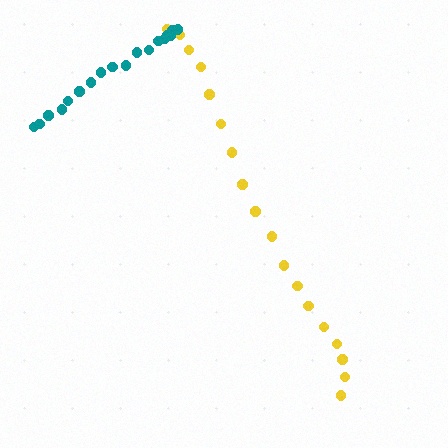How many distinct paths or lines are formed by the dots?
There are 2 distinct paths.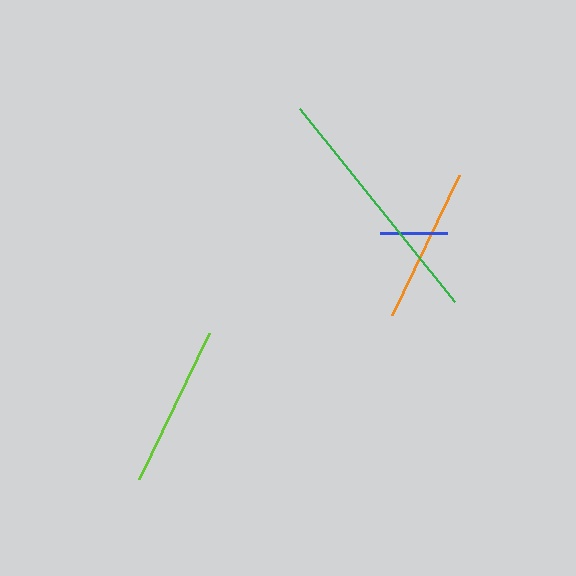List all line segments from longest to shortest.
From longest to shortest: green, lime, orange, blue.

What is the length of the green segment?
The green segment is approximately 247 pixels long.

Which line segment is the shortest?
The blue line is the shortest at approximately 67 pixels.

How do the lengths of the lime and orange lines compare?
The lime and orange lines are approximately the same length.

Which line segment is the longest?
The green line is the longest at approximately 247 pixels.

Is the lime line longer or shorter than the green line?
The green line is longer than the lime line.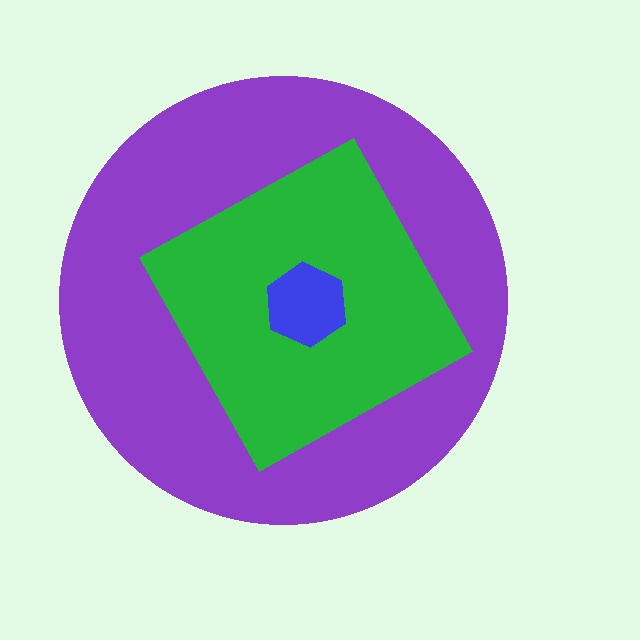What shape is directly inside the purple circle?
The green diamond.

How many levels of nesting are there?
3.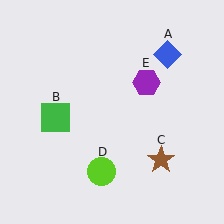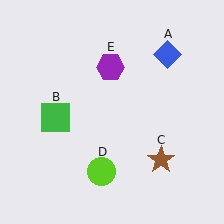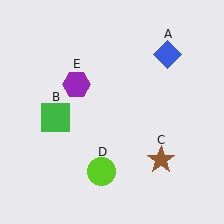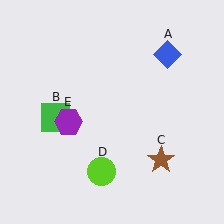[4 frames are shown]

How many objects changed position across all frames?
1 object changed position: purple hexagon (object E).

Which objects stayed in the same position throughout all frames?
Blue diamond (object A) and green square (object B) and brown star (object C) and lime circle (object D) remained stationary.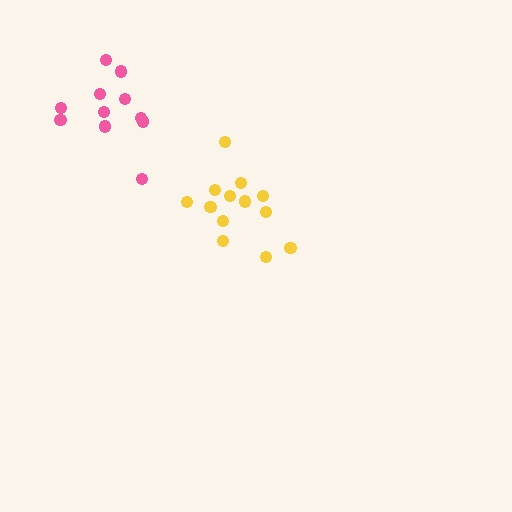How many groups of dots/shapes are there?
There are 2 groups.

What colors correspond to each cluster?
The clusters are colored: pink, yellow.